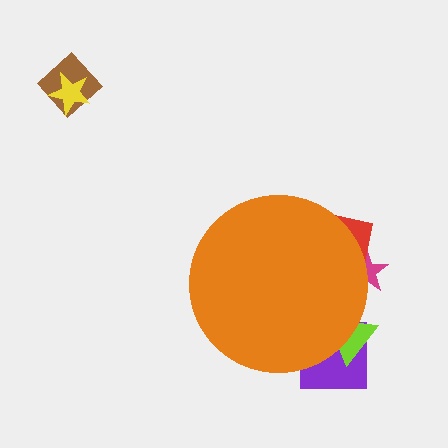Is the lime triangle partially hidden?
Yes, the lime triangle is partially hidden behind the orange circle.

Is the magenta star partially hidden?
Yes, the magenta star is partially hidden behind the orange circle.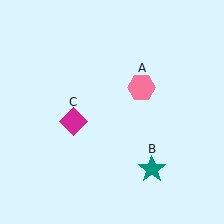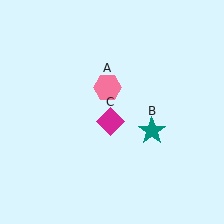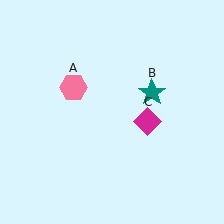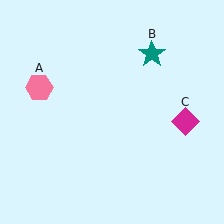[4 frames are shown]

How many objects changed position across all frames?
3 objects changed position: pink hexagon (object A), teal star (object B), magenta diamond (object C).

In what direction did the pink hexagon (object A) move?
The pink hexagon (object A) moved left.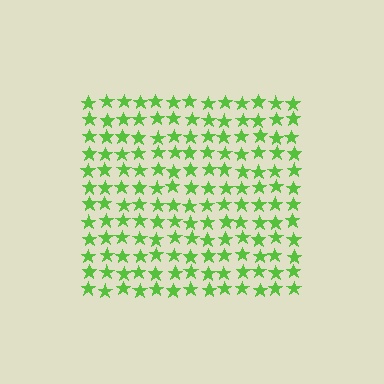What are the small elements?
The small elements are stars.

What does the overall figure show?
The overall figure shows a square.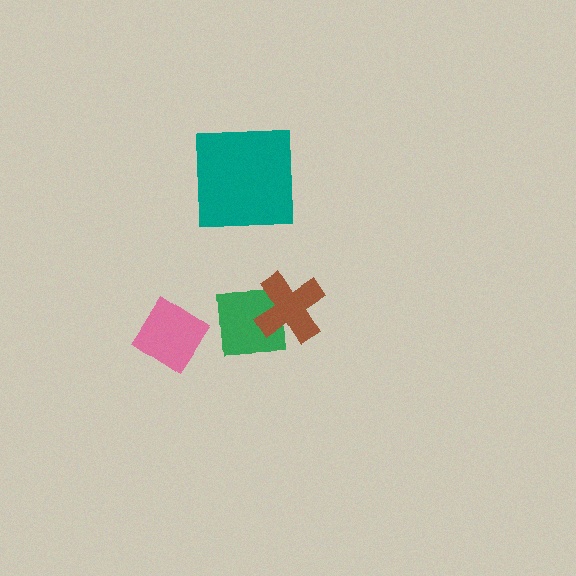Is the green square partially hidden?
Yes, it is partially covered by another shape.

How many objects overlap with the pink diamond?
0 objects overlap with the pink diamond.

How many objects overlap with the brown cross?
1 object overlaps with the brown cross.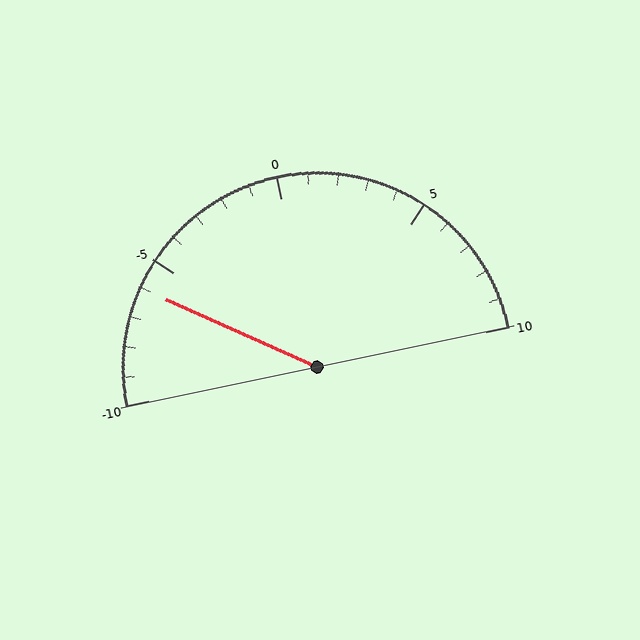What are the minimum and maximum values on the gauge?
The gauge ranges from -10 to 10.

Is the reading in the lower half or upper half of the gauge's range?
The reading is in the lower half of the range (-10 to 10).